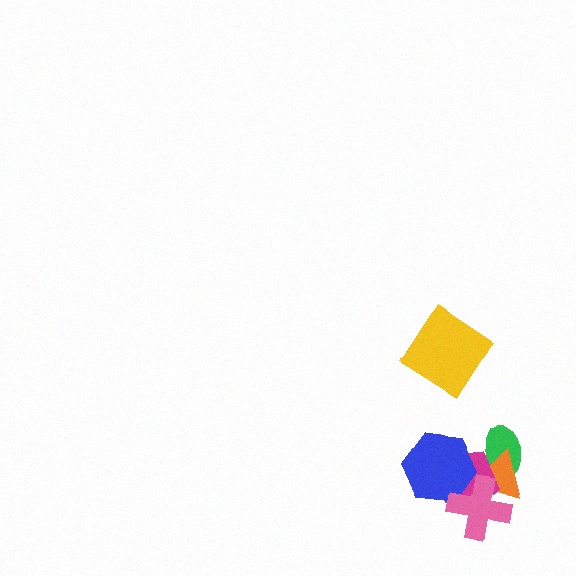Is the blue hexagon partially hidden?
Yes, it is partially covered by another shape.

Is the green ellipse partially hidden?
Yes, it is partially covered by another shape.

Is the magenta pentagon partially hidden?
Yes, it is partially covered by another shape.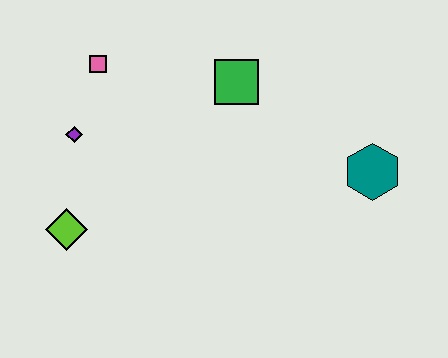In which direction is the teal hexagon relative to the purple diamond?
The teal hexagon is to the right of the purple diamond.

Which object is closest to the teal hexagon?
The green square is closest to the teal hexagon.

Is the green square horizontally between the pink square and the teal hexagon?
Yes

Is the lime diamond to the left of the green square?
Yes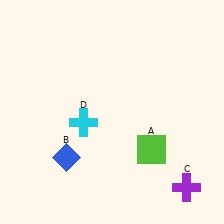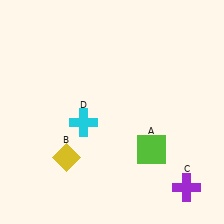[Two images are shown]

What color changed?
The diamond (B) changed from blue in Image 1 to yellow in Image 2.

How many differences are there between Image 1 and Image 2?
There is 1 difference between the two images.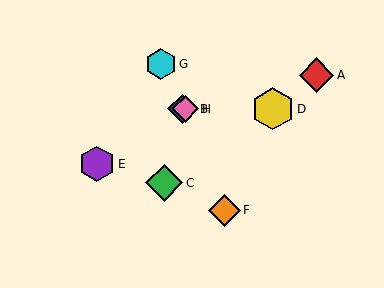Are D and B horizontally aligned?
Yes, both are at y≈109.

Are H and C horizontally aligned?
No, H is at y≈109 and C is at y≈183.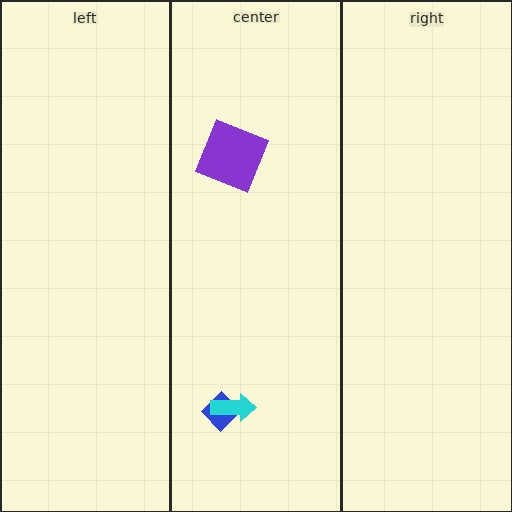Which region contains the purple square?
The center region.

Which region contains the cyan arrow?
The center region.